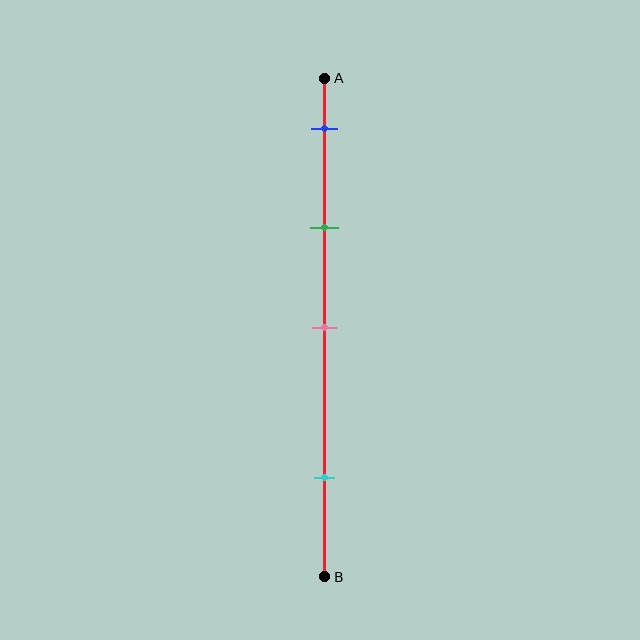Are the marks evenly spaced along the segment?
No, the marks are not evenly spaced.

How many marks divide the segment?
There are 4 marks dividing the segment.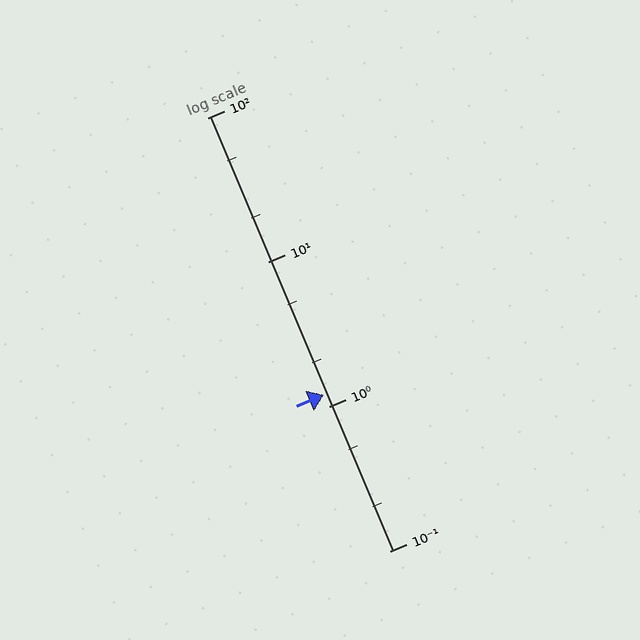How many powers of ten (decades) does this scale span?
The scale spans 3 decades, from 0.1 to 100.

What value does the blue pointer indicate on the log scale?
The pointer indicates approximately 1.2.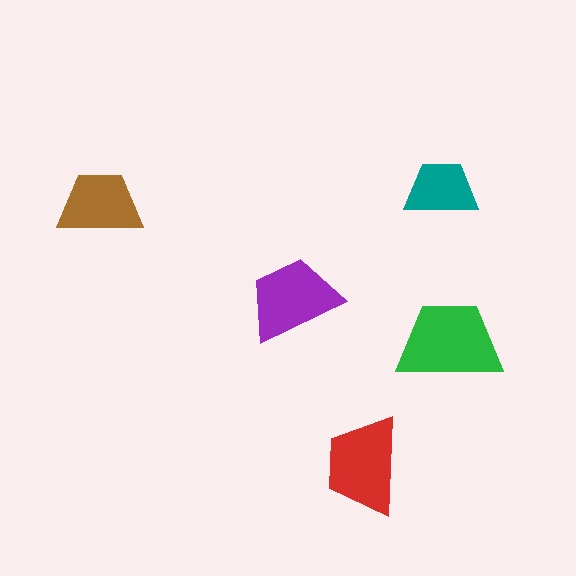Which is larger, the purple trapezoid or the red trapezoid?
The red one.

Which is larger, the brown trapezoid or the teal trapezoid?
The brown one.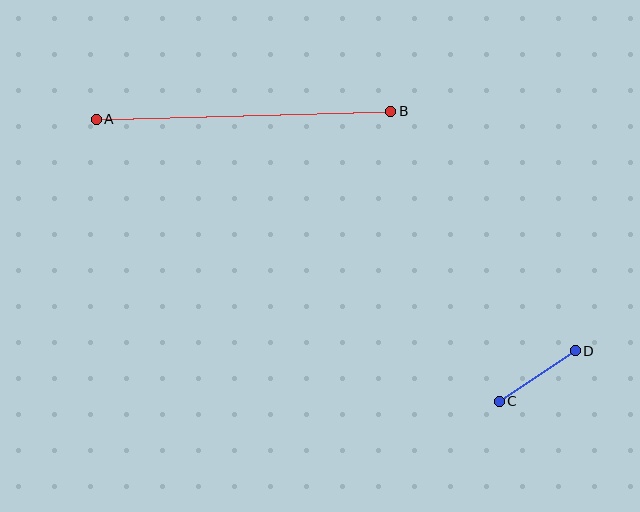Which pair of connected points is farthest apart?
Points A and B are farthest apart.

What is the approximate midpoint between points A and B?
The midpoint is at approximately (243, 115) pixels.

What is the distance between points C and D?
The distance is approximately 92 pixels.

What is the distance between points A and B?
The distance is approximately 294 pixels.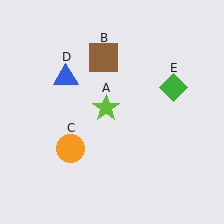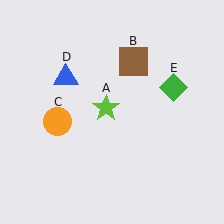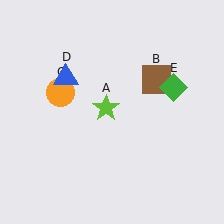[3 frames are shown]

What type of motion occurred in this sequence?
The brown square (object B), orange circle (object C) rotated clockwise around the center of the scene.